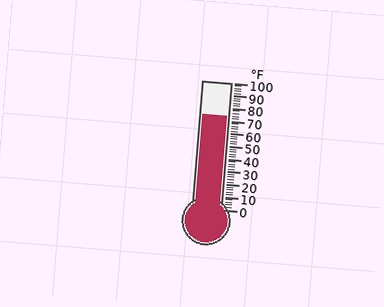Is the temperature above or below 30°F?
The temperature is above 30°F.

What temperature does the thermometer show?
The thermometer shows approximately 74°F.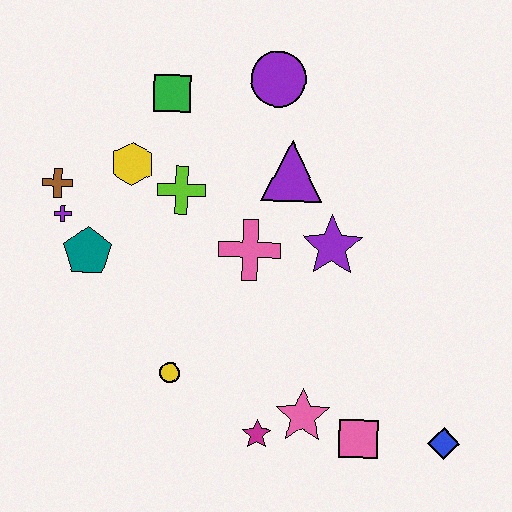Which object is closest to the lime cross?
The yellow hexagon is closest to the lime cross.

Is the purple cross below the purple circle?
Yes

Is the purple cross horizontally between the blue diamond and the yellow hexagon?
No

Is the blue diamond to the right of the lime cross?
Yes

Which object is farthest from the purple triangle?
The blue diamond is farthest from the purple triangle.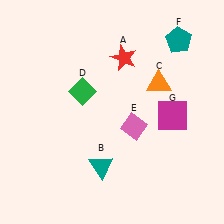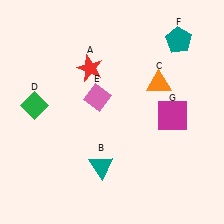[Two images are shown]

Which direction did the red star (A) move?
The red star (A) moved left.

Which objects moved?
The objects that moved are: the red star (A), the green diamond (D), the pink diamond (E).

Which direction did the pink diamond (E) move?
The pink diamond (E) moved left.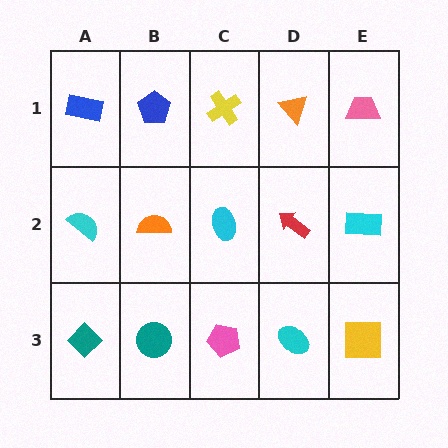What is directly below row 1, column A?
A cyan semicircle.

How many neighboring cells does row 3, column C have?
3.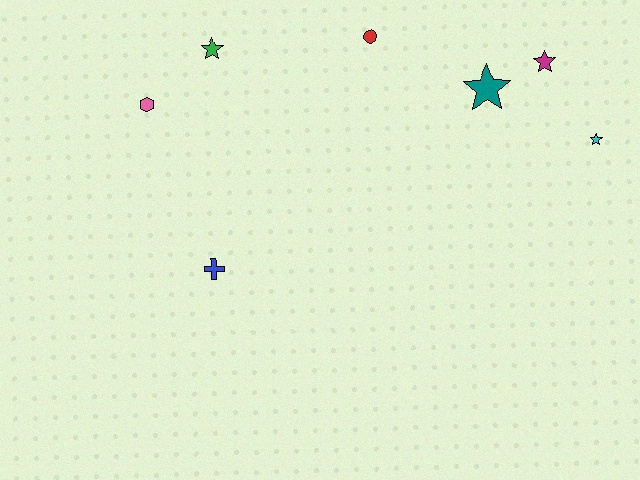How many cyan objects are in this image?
There is 1 cyan object.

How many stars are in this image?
There are 4 stars.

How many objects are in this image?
There are 7 objects.